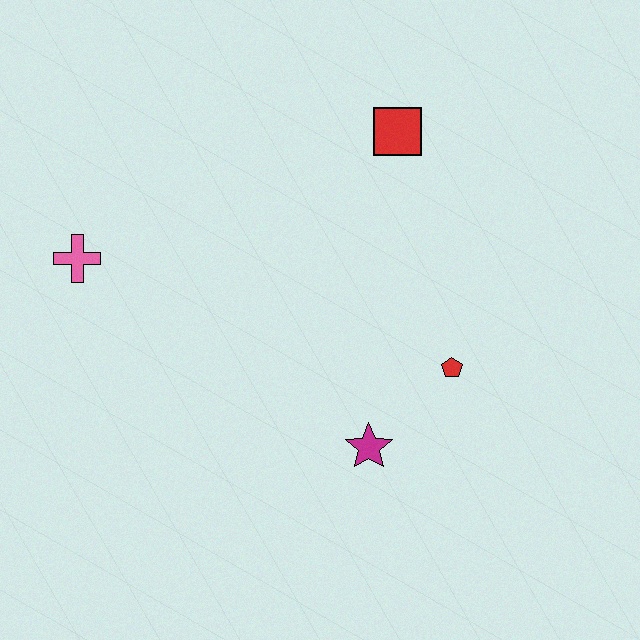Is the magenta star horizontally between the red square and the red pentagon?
No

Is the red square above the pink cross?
Yes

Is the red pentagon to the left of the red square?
No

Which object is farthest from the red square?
The pink cross is farthest from the red square.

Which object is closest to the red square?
The red pentagon is closest to the red square.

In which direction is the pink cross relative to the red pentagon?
The pink cross is to the left of the red pentagon.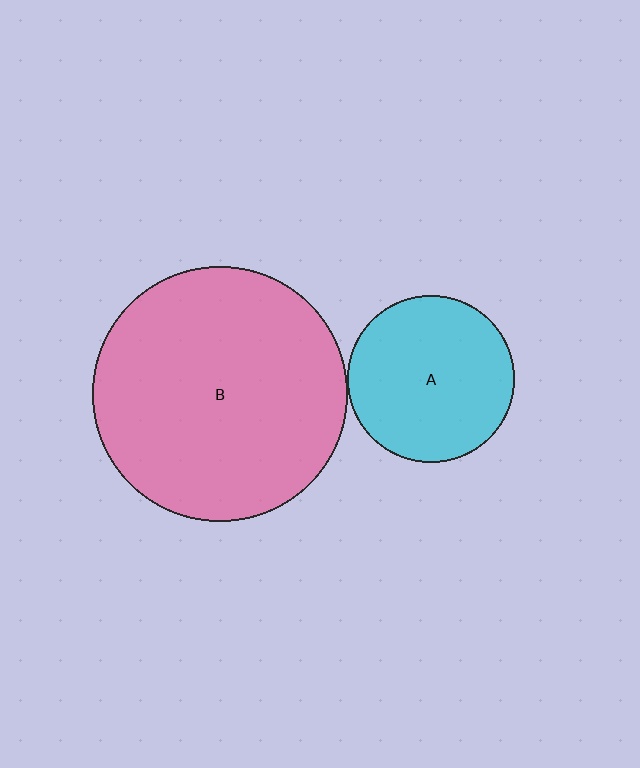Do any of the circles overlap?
No, none of the circles overlap.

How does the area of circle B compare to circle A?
Approximately 2.3 times.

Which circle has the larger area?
Circle B (pink).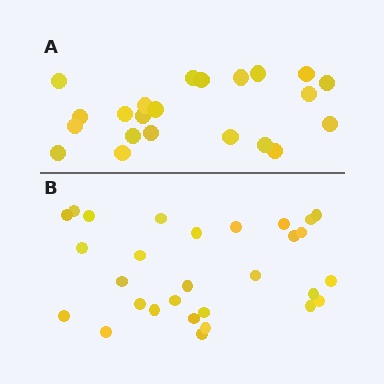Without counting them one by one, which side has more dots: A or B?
Region B (the bottom region) has more dots.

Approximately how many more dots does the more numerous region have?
Region B has roughly 8 or so more dots than region A.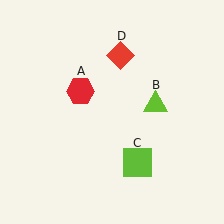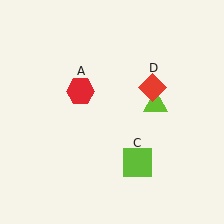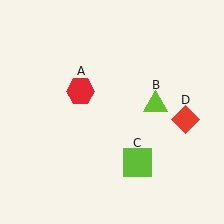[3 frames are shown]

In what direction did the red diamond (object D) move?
The red diamond (object D) moved down and to the right.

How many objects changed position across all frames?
1 object changed position: red diamond (object D).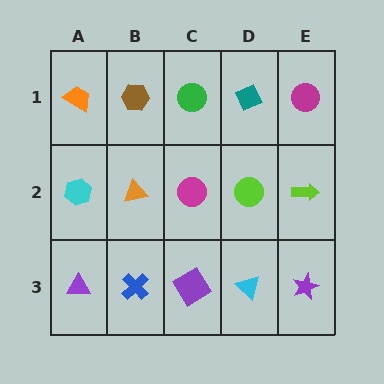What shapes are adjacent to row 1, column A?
A cyan hexagon (row 2, column A), a brown hexagon (row 1, column B).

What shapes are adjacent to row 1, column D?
A lime circle (row 2, column D), a green circle (row 1, column C), a magenta circle (row 1, column E).